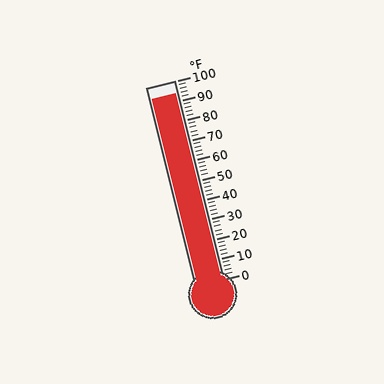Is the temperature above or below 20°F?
The temperature is above 20°F.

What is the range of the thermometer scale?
The thermometer scale ranges from 0°F to 100°F.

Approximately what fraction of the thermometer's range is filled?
The thermometer is filled to approximately 95% of its range.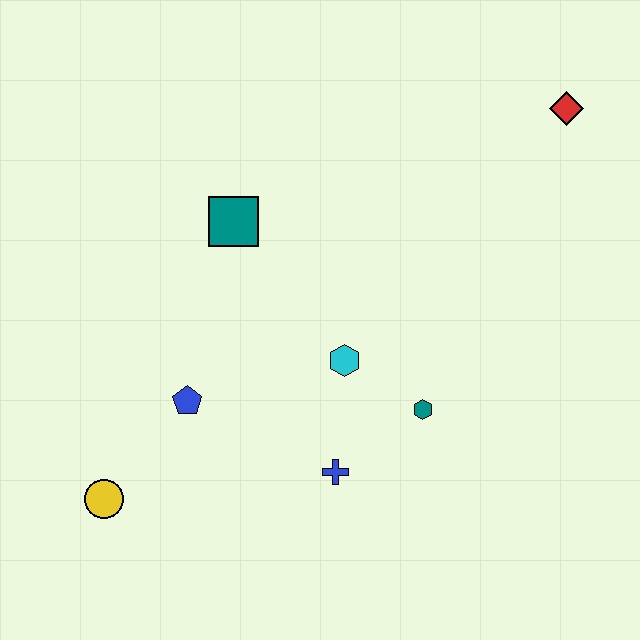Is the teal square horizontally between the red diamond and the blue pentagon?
Yes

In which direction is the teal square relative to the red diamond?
The teal square is to the left of the red diamond.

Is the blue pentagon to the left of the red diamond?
Yes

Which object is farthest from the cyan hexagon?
The red diamond is farthest from the cyan hexagon.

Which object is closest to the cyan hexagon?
The teal hexagon is closest to the cyan hexagon.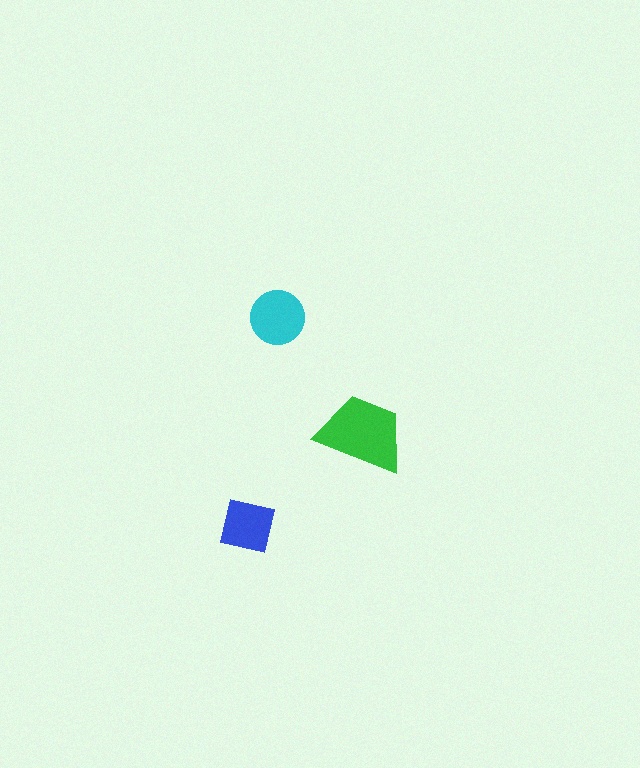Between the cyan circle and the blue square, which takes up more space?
The cyan circle.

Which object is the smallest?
The blue square.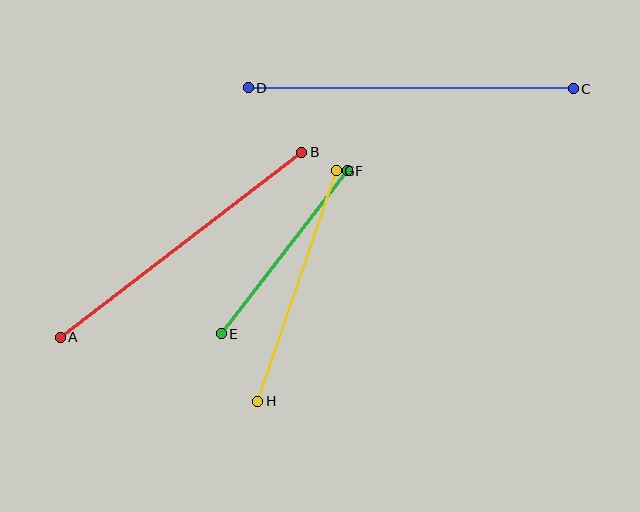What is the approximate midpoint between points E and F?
The midpoint is at approximately (284, 252) pixels.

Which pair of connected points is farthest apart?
Points C and D are farthest apart.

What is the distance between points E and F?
The distance is approximately 206 pixels.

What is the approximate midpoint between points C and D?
The midpoint is at approximately (411, 88) pixels.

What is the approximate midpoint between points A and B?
The midpoint is at approximately (181, 245) pixels.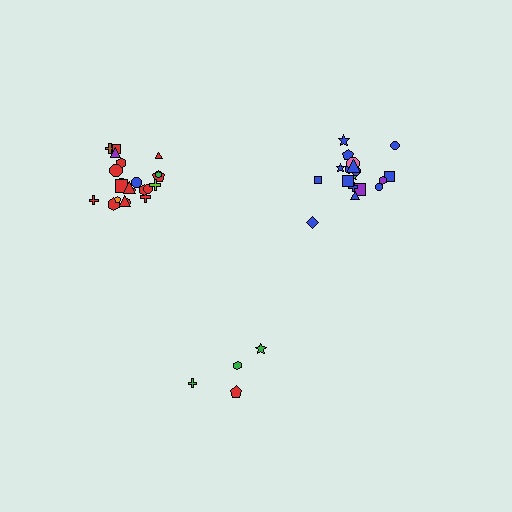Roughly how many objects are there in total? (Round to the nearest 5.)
Roughly 45 objects in total.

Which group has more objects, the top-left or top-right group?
The top-left group.